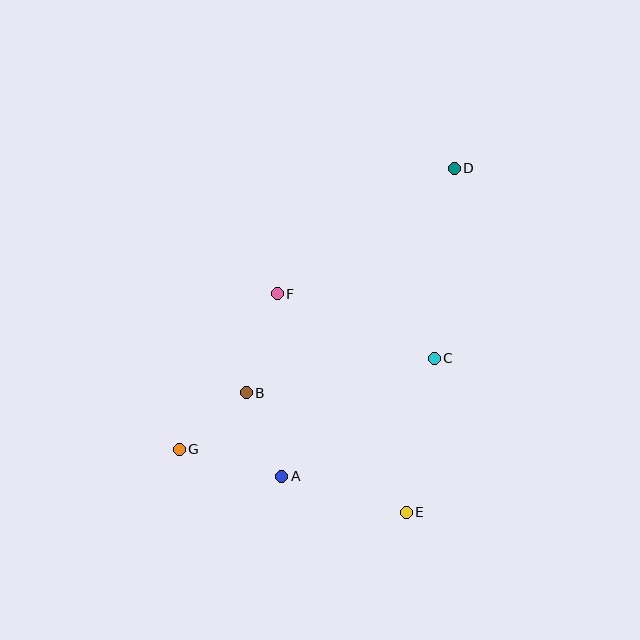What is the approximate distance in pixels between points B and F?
The distance between B and F is approximately 104 pixels.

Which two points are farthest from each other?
Points D and G are farthest from each other.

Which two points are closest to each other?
Points B and G are closest to each other.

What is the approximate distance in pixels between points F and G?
The distance between F and G is approximately 184 pixels.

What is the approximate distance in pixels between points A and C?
The distance between A and C is approximately 193 pixels.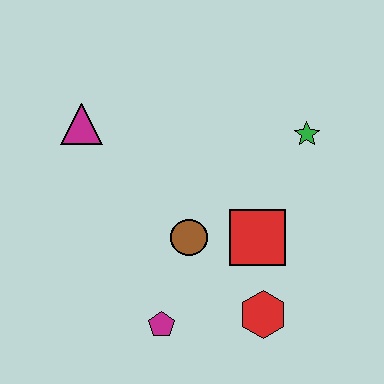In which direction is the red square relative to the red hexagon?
The red square is above the red hexagon.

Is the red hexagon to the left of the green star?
Yes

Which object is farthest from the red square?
The magenta triangle is farthest from the red square.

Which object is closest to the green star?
The red square is closest to the green star.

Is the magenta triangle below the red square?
No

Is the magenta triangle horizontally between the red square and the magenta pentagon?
No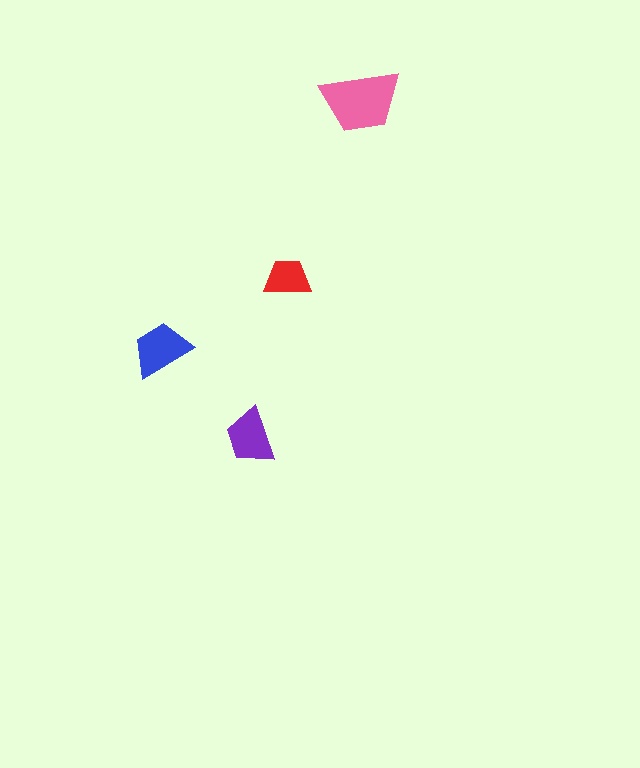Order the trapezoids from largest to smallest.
the pink one, the blue one, the purple one, the red one.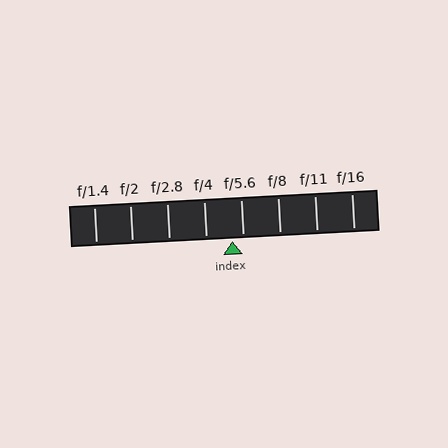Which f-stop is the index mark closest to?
The index mark is closest to f/5.6.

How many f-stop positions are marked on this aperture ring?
There are 8 f-stop positions marked.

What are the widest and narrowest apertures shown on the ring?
The widest aperture shown is f/1.4 and the narrowest is f/16.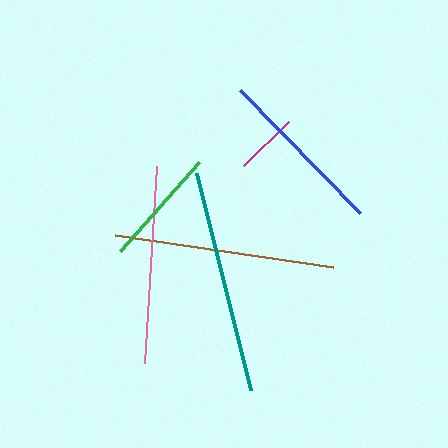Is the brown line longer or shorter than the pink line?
The brown line is longer than the pink line.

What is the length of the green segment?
The green segment is approximately 118 pixels long.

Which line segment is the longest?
The teal line is the longest at approximately 224 pixels.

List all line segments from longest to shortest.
From longest to shortest: teal, brown, pink, blue, green, magenta.